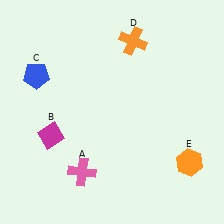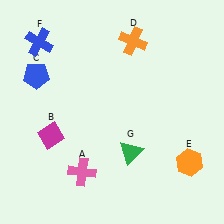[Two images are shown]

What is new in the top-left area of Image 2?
A blue cross (F) was added in the top-left area of Image 2.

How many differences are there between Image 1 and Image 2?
There are 2 differences between the two images.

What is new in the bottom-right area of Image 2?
A green triangle (G) was added in the bottom-right area of Image 2.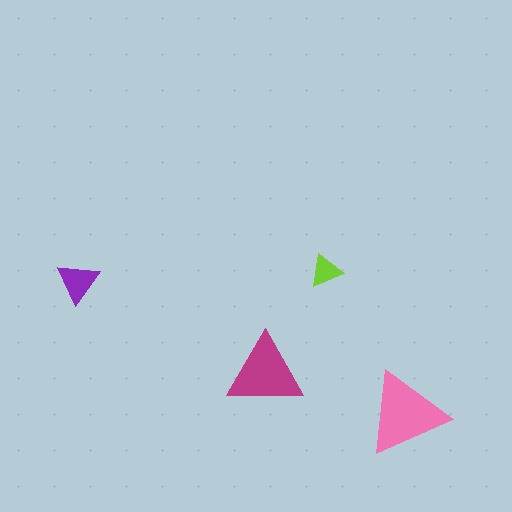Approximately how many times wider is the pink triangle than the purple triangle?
About 2 times wider.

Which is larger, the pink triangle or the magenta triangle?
The pink one.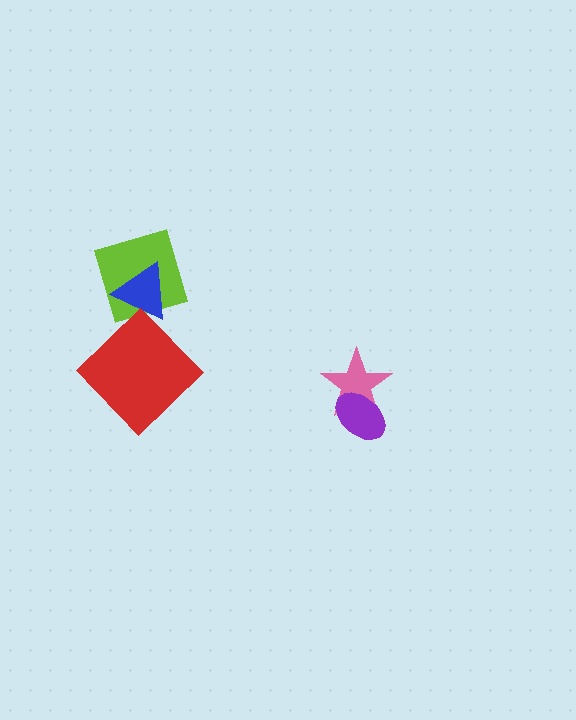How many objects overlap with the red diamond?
0 objects overlap with the red diamond.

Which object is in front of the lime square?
The blue triangle is in front of the lime square.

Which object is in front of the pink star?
The purple ellipse is in front of the pink star.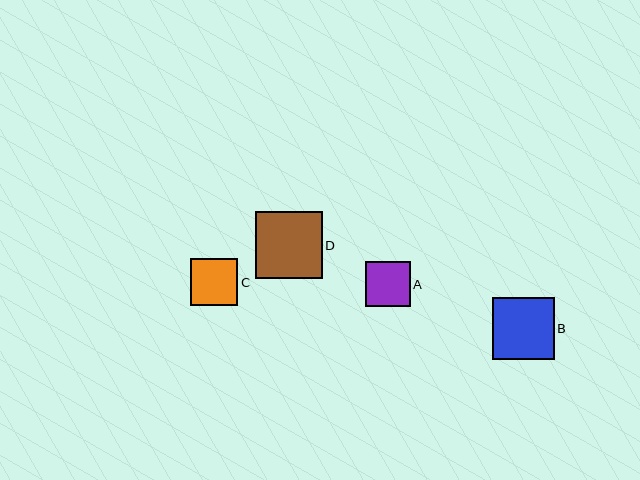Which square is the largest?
Square D is the largest with a size of approximately 67 pixels.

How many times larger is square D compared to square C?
Square D is approximately 1.4 times the size of square C.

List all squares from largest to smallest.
From largest to smallest: D, B, C, A.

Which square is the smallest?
Square A is the smallest with a size of approximately 44 pixels.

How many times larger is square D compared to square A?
Square D is approximately 1.5 times the size of square A.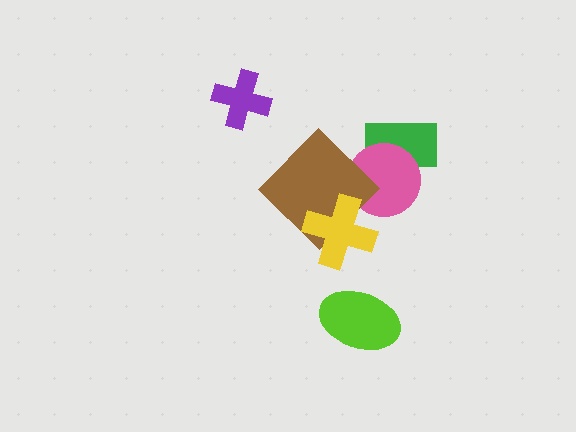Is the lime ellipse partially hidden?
No, no other shape covers it.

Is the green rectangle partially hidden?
Yes, it is partially covered by another shape.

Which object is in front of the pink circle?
The brown diamond is in front of the pink circle.